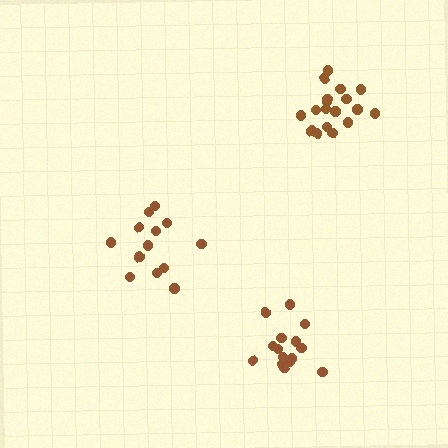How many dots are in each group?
Group 1: 18 dots, Group 2: 13 dots, Group 3: 15 dots (46 total).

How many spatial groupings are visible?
There are 3 spatial groupings.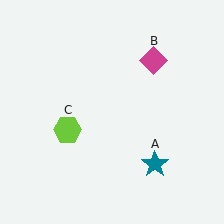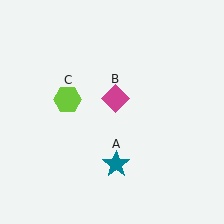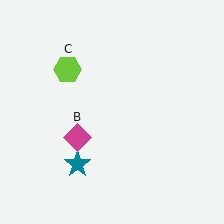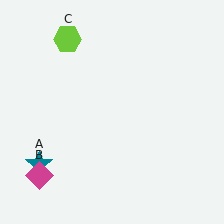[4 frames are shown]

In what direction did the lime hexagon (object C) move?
The lime hexagon (object C) moved up.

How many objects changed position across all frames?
3 objects changed position: teal star (object A), magenta diamond (object B), lime hexagon (object C).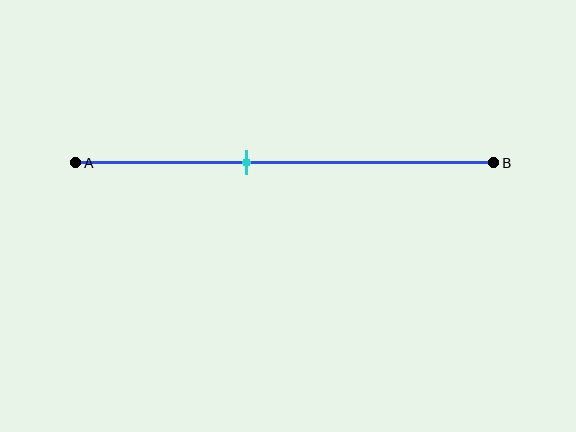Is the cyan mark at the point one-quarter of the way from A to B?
No, the mark is at about 40% from A, not at the 25% one-quarter point.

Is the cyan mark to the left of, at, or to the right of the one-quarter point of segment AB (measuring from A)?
The cyan mark is to the right of the one-quarter point of segment AB.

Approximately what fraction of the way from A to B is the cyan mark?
The cyan mark is approximately 40% of the way from A to B.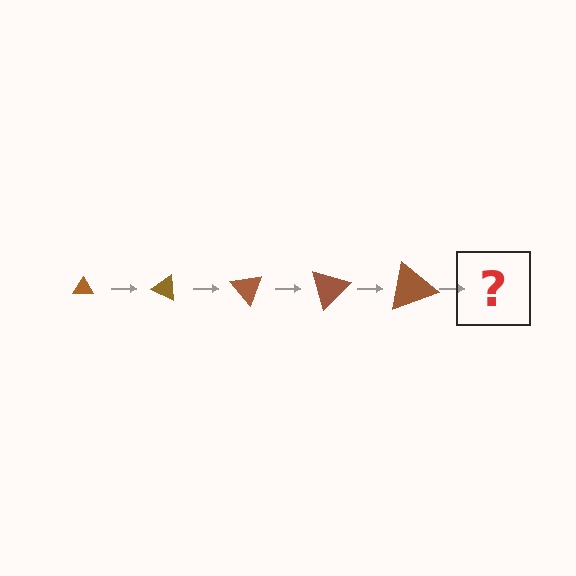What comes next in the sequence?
The next element should be a triangle, larger than the previous one and rotated 125 degrees from the start.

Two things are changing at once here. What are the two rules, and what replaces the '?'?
The two rules are that the triangle grows larger each step and it rotates 25 degrees each step. The '?' should be a triangle, larger than the previous one and rotated 125 degrees from the start.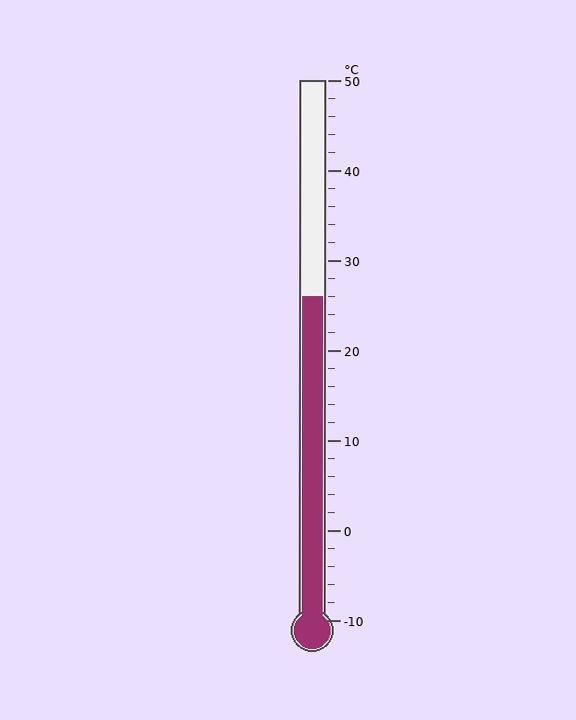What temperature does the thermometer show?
The thermometer shows approximately 26°C.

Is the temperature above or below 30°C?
The temperature is below 30°C.